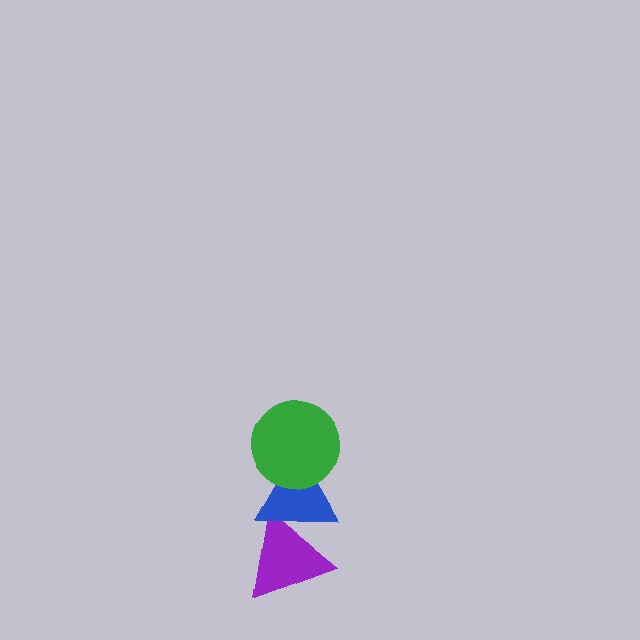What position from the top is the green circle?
The green circle is 1st from the top.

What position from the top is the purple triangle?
The purple triangle is 3rd from the top.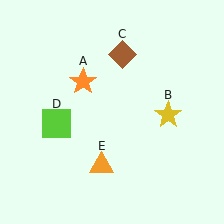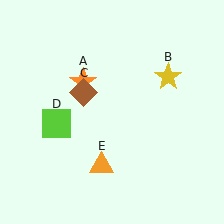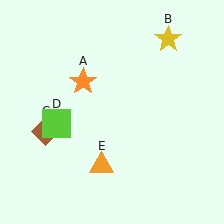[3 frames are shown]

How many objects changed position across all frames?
2 objects changed position: yellow star (object B), brown diamond (object C).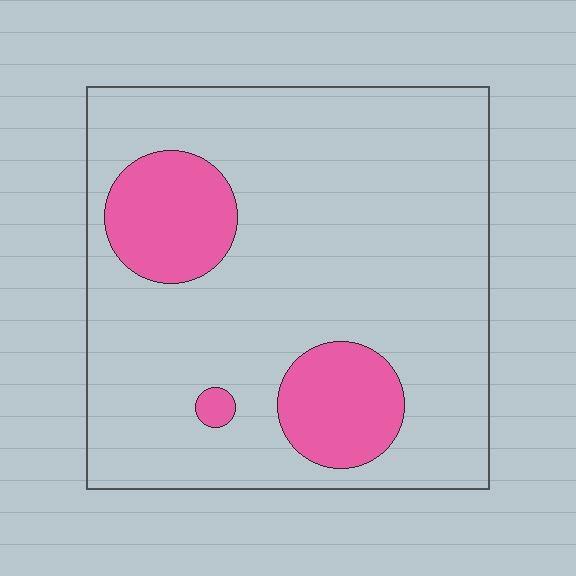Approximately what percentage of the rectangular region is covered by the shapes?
Approximately 15%.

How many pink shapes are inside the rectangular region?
3.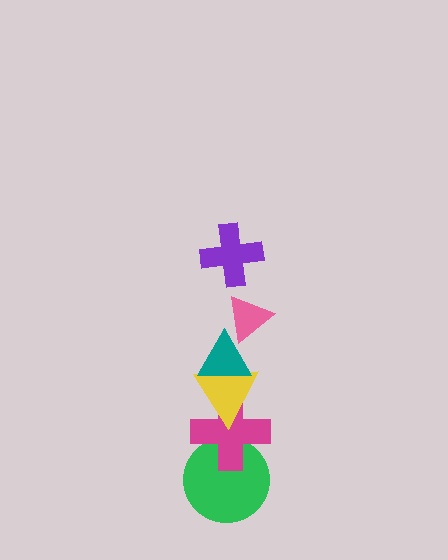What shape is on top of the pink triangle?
The purple cross is on top of the pink triangle.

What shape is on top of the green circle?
The magenta cross is on top of the green circle.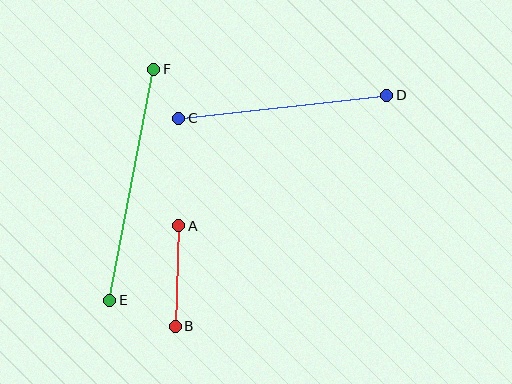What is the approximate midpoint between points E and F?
The midpoint is at approximately (132, 185) pixels.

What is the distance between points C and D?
The distance is approximately 209 pixels.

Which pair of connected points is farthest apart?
Points E and F are farthest apart.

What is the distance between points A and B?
The distance is approximately 101 pixels.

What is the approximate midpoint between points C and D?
The midpoint is at approximately (283, 107) pixels.